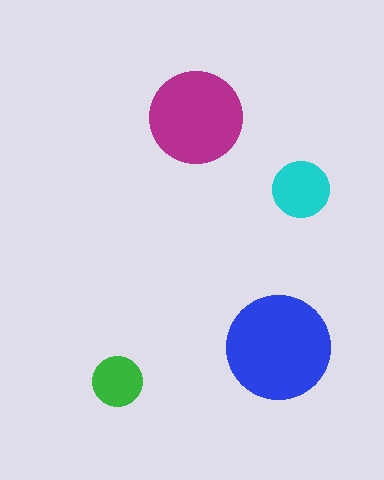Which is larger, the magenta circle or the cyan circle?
The magenta one.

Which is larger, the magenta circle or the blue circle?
The blue one.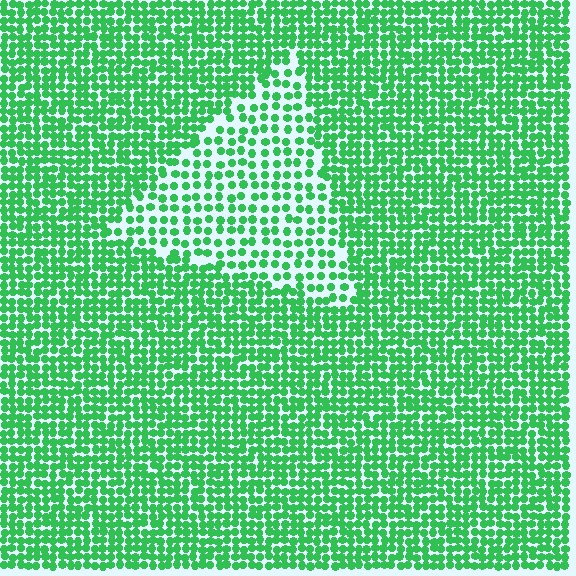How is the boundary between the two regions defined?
The boundary is defined by a change in element density (approximately 1.9x ratio). All elements are the same color, size, and shape.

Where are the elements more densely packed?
The elements are more densely packed outside the triangle boundary.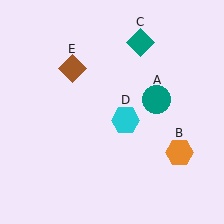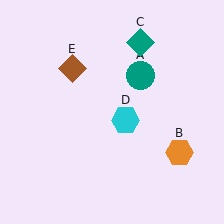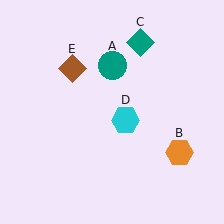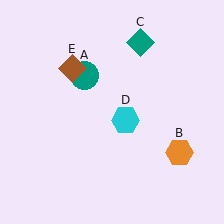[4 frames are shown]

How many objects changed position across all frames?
1 object changed position: teal circle (object A).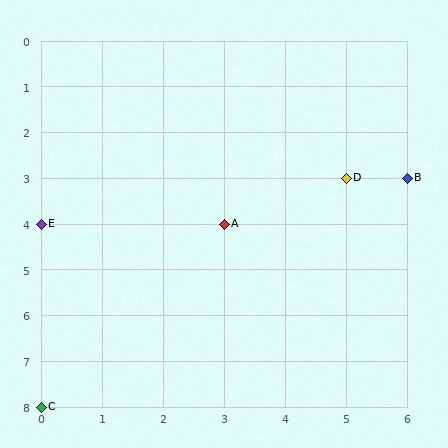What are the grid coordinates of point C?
Point C is at grid coordinates (0, 8).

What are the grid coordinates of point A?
Point A is at grid coordinates (3, 4).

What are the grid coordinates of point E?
Point E is at grid coordinates (0, 4).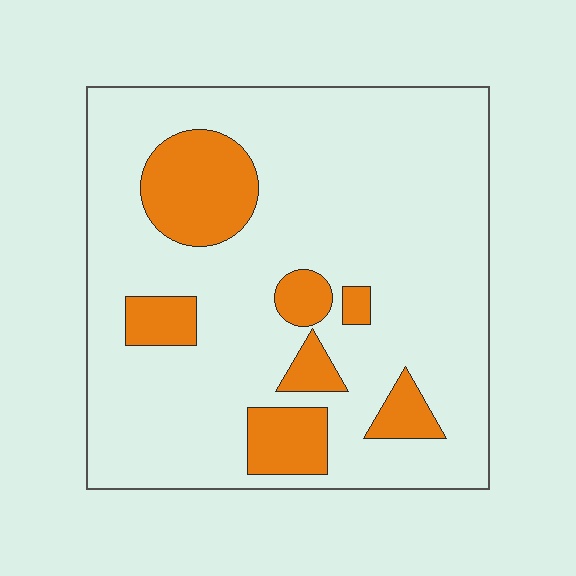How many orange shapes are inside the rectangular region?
7.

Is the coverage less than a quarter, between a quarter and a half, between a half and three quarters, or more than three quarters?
Less than a quarter.